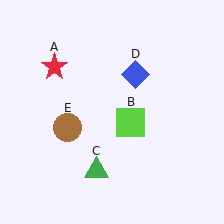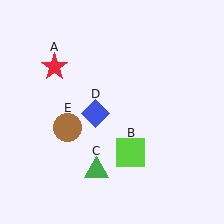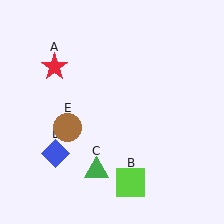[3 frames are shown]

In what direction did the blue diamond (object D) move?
The blue diamond (object D) moved down and to the left.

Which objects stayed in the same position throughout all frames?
Red star (object A) and green triangle (object C) and brown circle (object E) remained stationary.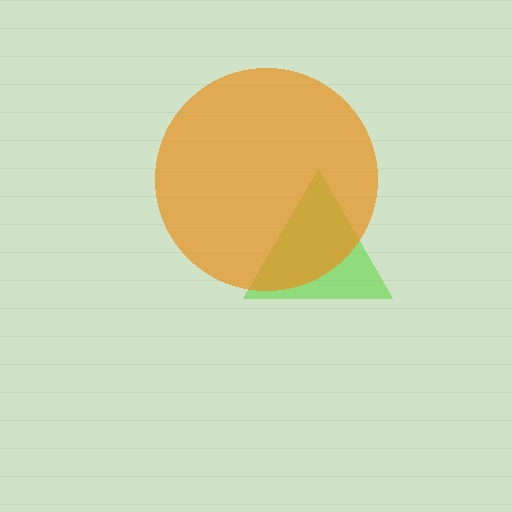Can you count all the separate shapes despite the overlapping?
Yes, there are 2 separate shapes.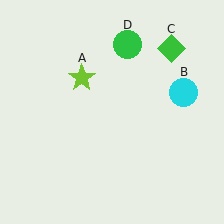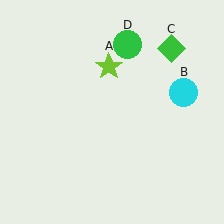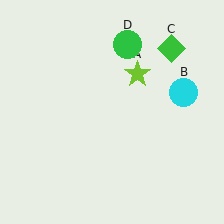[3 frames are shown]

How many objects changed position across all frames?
1 object changed position: lime star (object A).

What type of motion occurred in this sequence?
The lime star (object A) rotated clockwise around the center of the scene.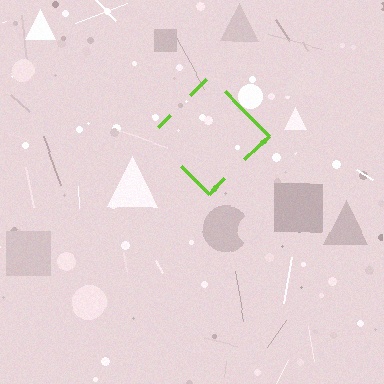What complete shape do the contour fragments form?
The contour fragments form a diamond.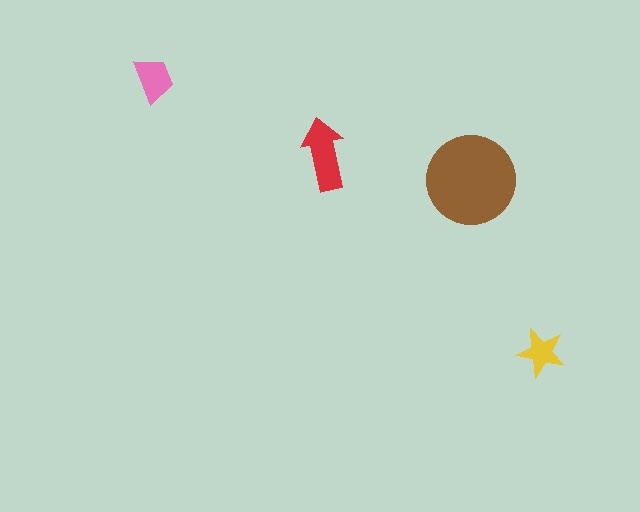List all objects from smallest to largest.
The yellow star, the pink trapezoid, the red arrow, the brown circle.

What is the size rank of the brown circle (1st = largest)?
1st.